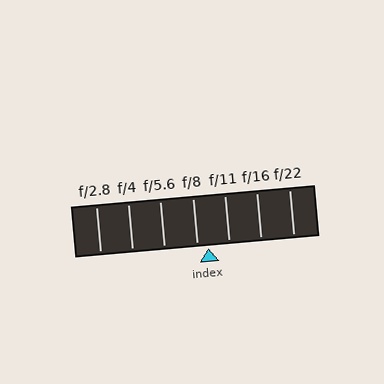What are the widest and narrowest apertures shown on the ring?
The widest aperture shown is f/2.8 and the narrowest is f/22.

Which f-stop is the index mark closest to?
The index mark is closest to f/8.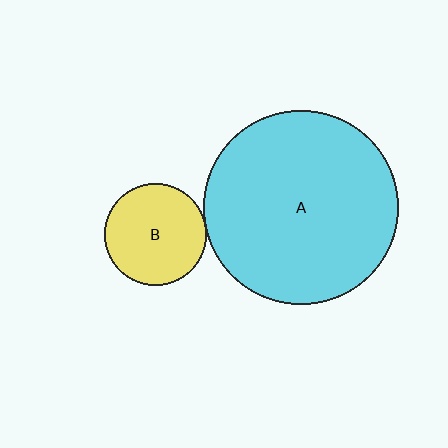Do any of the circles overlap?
No, none of the circles overlap.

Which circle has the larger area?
Circle A (cyan).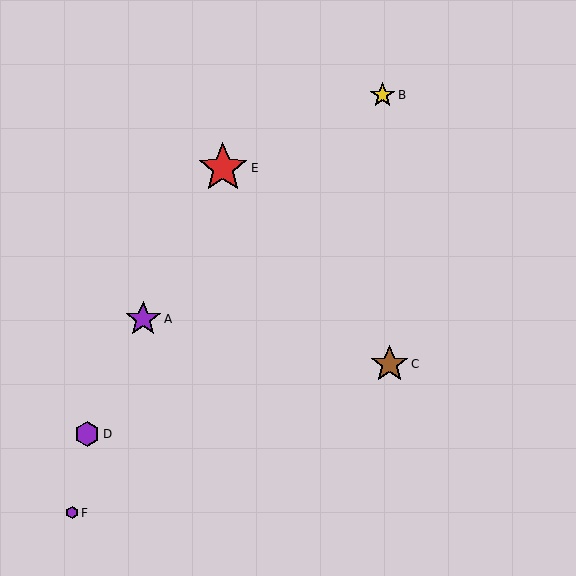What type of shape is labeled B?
Shape B is a yellow star.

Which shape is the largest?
The red star (labeled E) is the largest.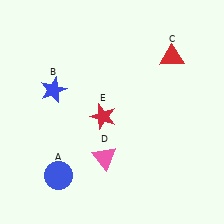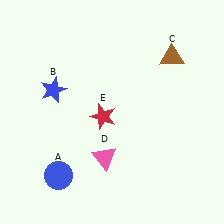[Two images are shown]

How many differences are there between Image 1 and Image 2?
There is 1 difference between the two images.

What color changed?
The triangle (C) changed from red in Image 1 to brown in Image 2.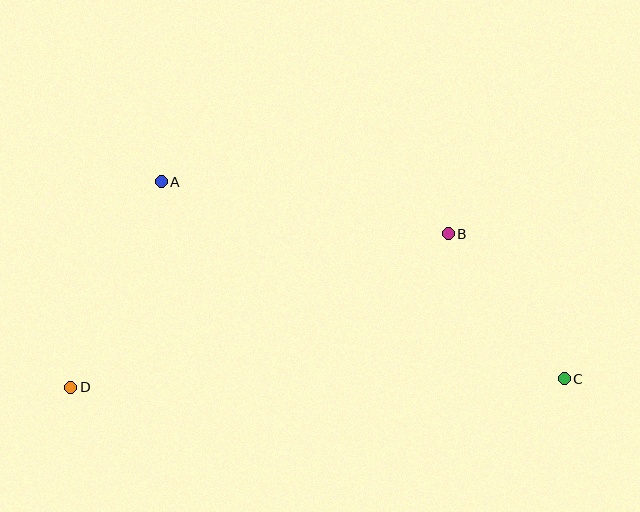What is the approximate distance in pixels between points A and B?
The distance between A and B is approximately 291 pixels.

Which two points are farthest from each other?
Points C and D are farthest from each other.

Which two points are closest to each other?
Points B and C are closest to each other.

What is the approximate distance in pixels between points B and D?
The distance between B and D is approximately 407 pixels.